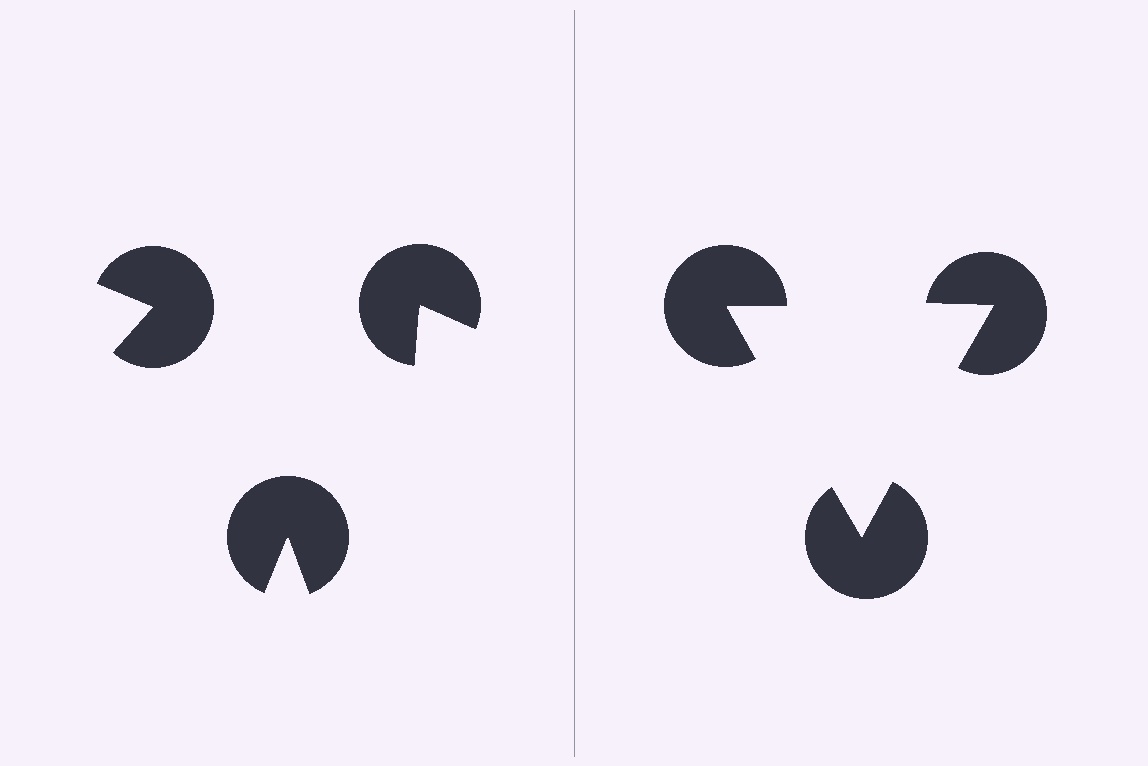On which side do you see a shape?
An illusory triangle appears on the right side. On the left side the wedge cuts are rotated, so no coherent shape forms.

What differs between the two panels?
The pac-man discs are positioned identically on both sides; only the wedge orientations differ. On the right they align to a triangle; on the left they are misaligned.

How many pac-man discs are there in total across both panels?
6 — 3 on each side.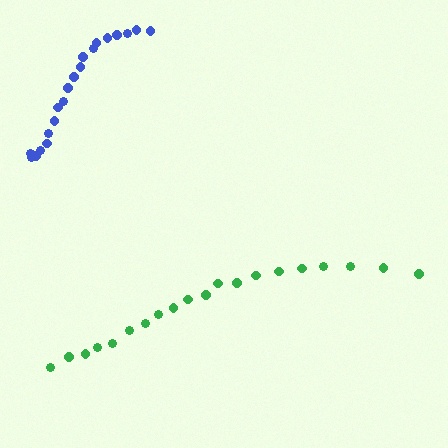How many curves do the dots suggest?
There are 2 distinct paths.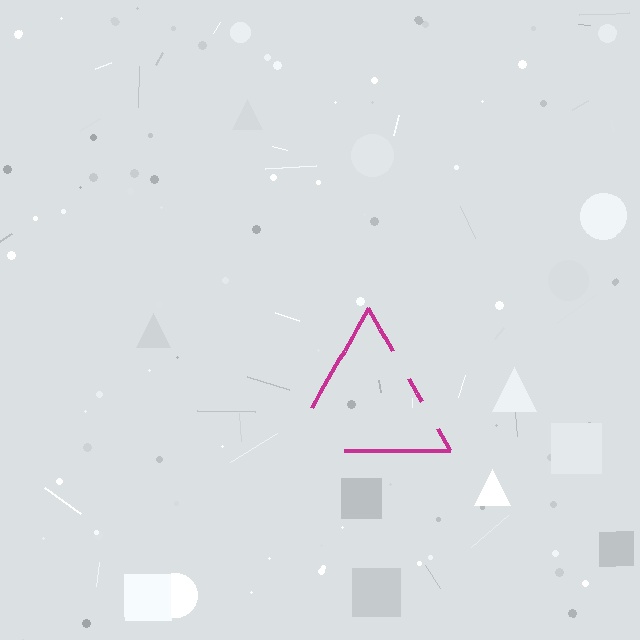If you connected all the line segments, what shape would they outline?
They would outline a triangle.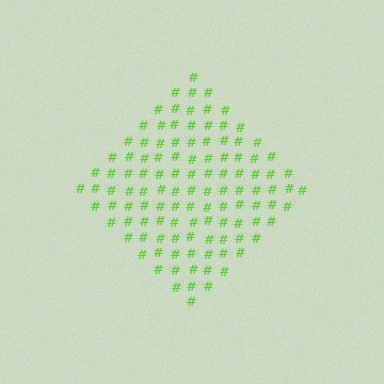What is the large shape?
The large shape is a diamond.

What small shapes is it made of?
It is made of small hash symbols.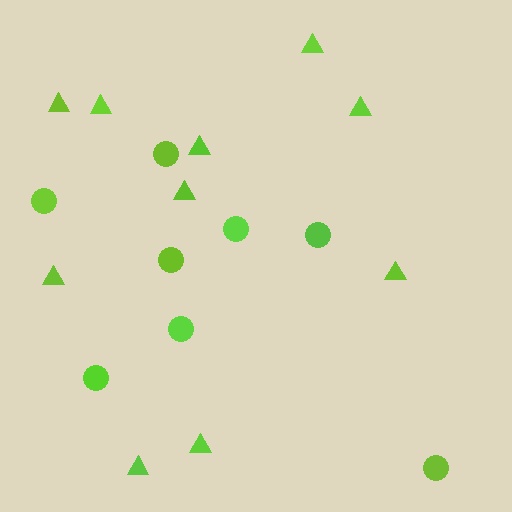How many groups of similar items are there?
There are 2 groups: one group of triangles (10) and one group of circles (8).